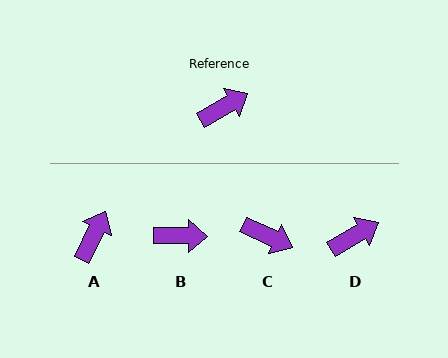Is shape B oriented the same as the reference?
No, it is off by about 31 degrees.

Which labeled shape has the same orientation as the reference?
D.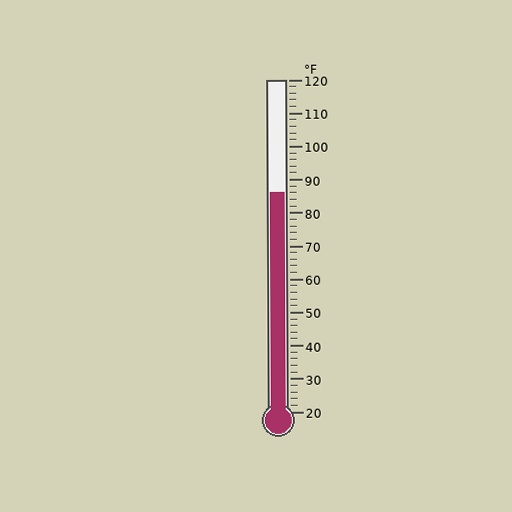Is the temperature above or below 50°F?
The temperature is above 50°F.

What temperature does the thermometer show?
The thermometer shows approximately 86°F.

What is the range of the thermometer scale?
The thermometer scale ranges from 20°F to 120°F.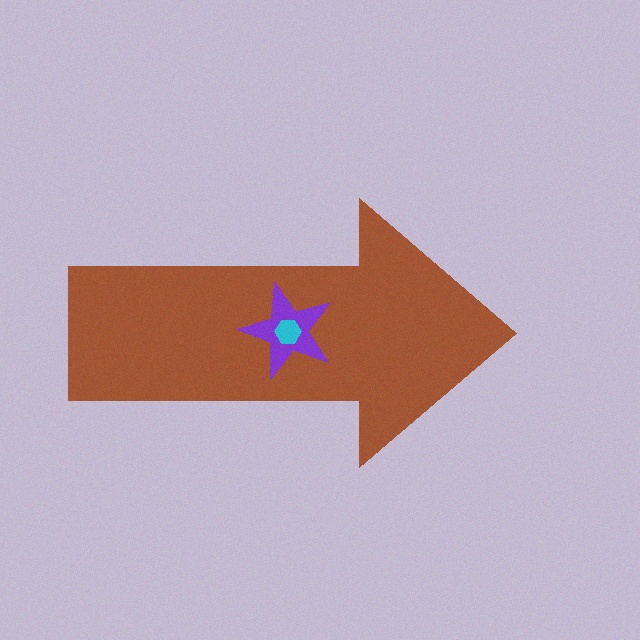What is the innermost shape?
The cyan hexagon.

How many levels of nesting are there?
3.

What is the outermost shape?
The brown arrow.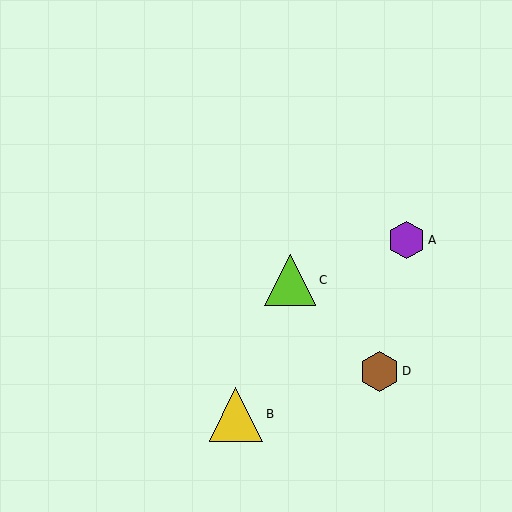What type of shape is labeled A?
Shape A is a purple hexagon.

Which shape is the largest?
The yellow triangle (labeled B) is the largest.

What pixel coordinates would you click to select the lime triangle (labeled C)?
Click at (290, 280) to select the lime triangle C.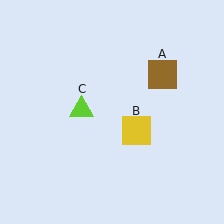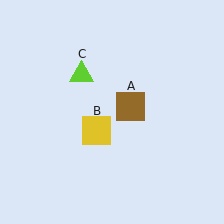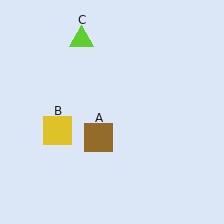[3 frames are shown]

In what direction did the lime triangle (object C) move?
The lime triangle (object C) moved up.